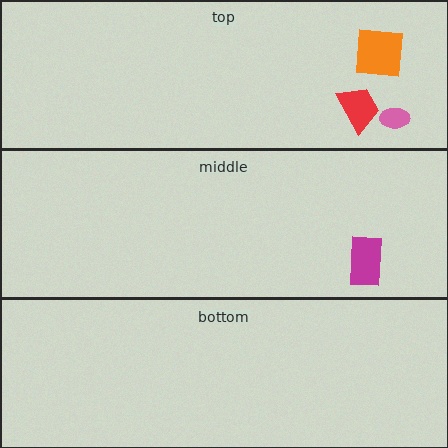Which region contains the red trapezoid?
The top region.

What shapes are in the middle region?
The magenta rectangle.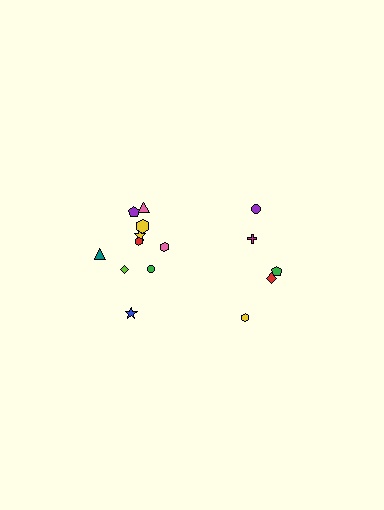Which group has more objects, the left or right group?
The left group.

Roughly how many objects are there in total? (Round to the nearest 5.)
Roughly 15 objects in total.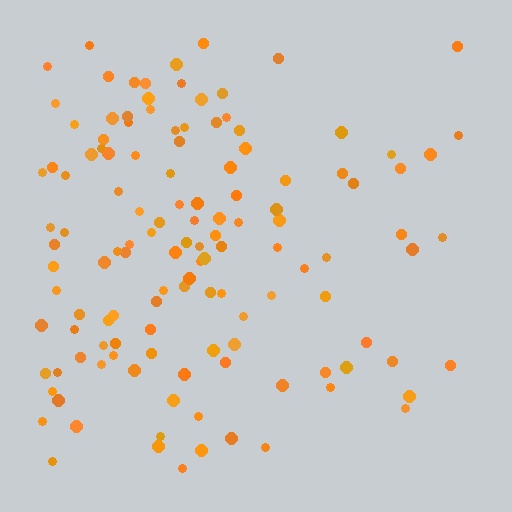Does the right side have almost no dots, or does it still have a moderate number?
Still a moderate number, just noticeably fewer than the left.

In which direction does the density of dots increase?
From right to left, with the left side densest.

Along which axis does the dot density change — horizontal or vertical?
Horizontal.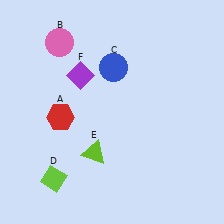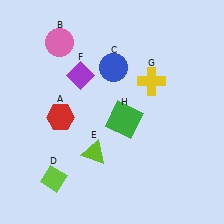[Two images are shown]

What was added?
A yellow cross (G), a green square (H) were added in Image 2.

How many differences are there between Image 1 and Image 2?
There are 2 differences between the two images.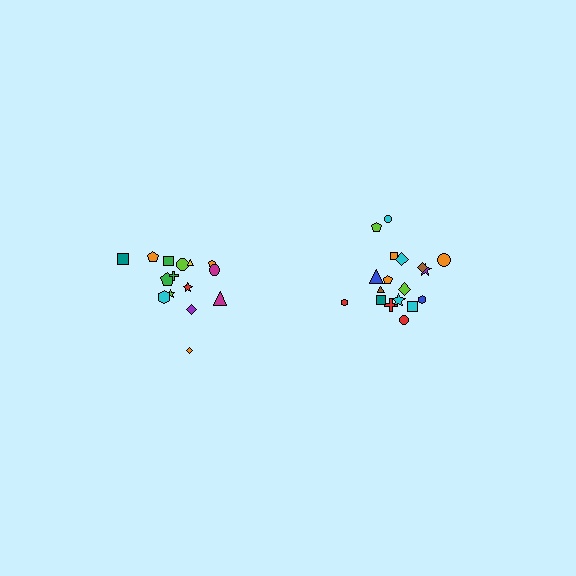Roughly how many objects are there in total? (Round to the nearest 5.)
Roughly 35 objects in total.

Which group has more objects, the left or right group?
The right group.